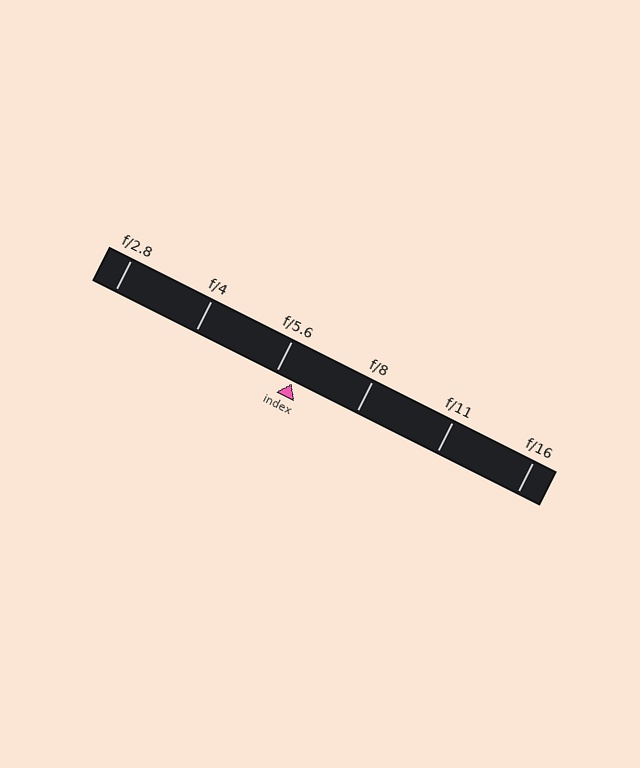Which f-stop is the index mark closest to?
The index mark is closest to f/5.6.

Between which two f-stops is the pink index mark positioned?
The index mark is between f/5.6 and f/8.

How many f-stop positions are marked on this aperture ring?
There are 6 f-stop positions marked.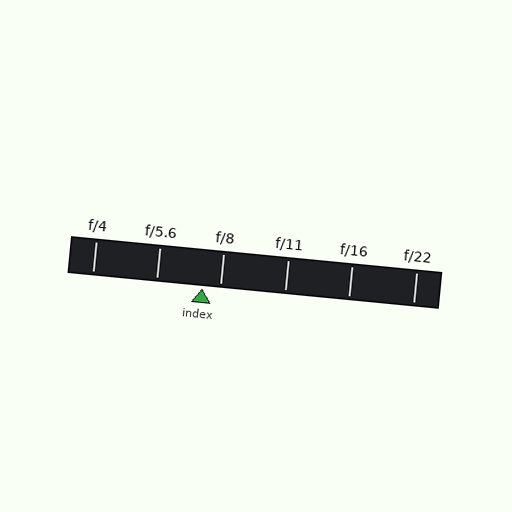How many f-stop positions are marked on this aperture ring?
There are 6 f-stop positions marked.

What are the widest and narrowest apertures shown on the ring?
The widest aperture shown is f/4 and the narrowest is f/22.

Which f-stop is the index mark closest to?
The index mark is closest to f/8.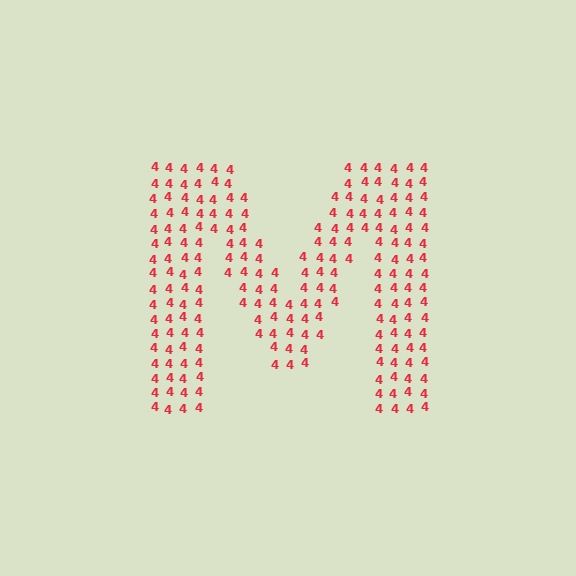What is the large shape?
The large shape is the letter M.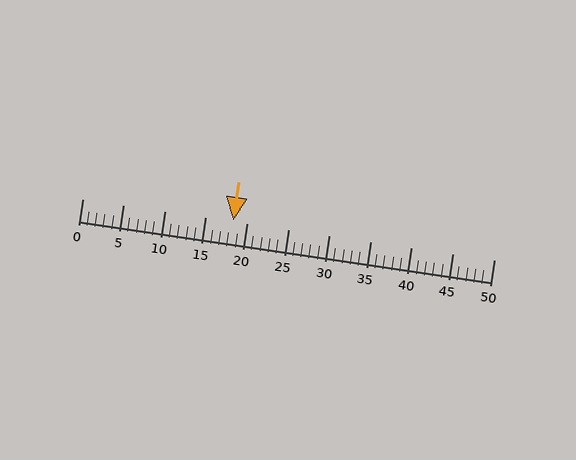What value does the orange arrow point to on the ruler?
The orange arrow points to approximately 18.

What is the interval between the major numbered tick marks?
The major tick marks are spaced 5 units apart.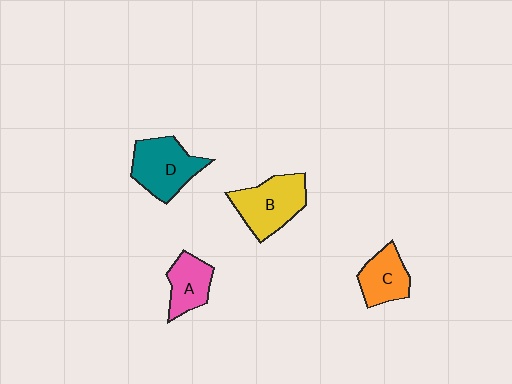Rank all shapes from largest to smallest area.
From largest to smallest: B (yellow), D (teal), C (orange), A (pink).